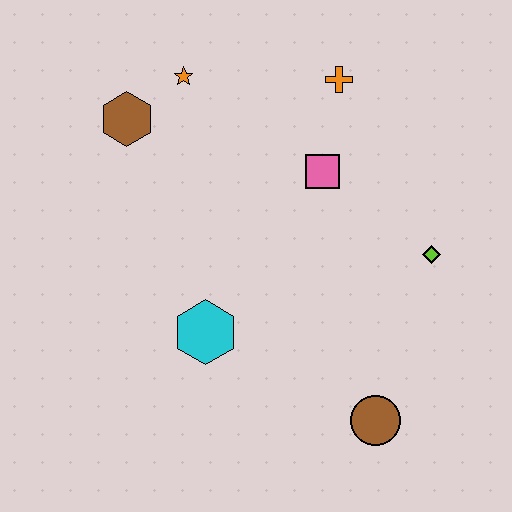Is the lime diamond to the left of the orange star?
No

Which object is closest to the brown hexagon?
The orange star is closest to the brown hexagon.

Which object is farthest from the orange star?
The brown circle is farthest from the orange star.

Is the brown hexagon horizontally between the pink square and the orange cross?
No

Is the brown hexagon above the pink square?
Yes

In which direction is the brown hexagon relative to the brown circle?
The brown hexagon is above the brown circle.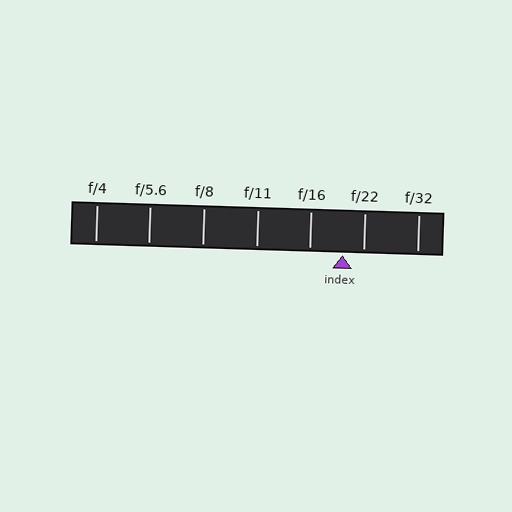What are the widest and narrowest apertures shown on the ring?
The widest aperture shown is f/4 and the narrowest is f/32.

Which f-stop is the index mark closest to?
The index mark is closest to f/22.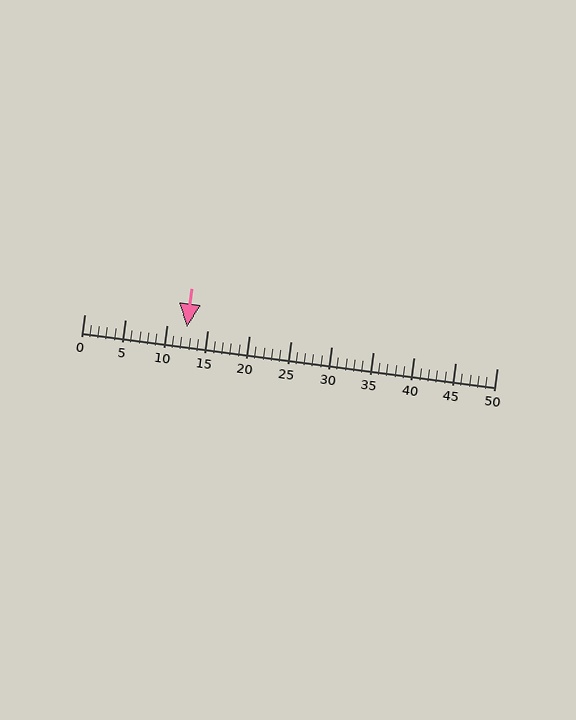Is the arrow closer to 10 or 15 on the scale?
The arrow is closer to 10.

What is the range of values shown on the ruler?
The ruler shows values from 0 to 50.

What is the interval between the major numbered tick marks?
The major tick marks are spaced 5 units apart.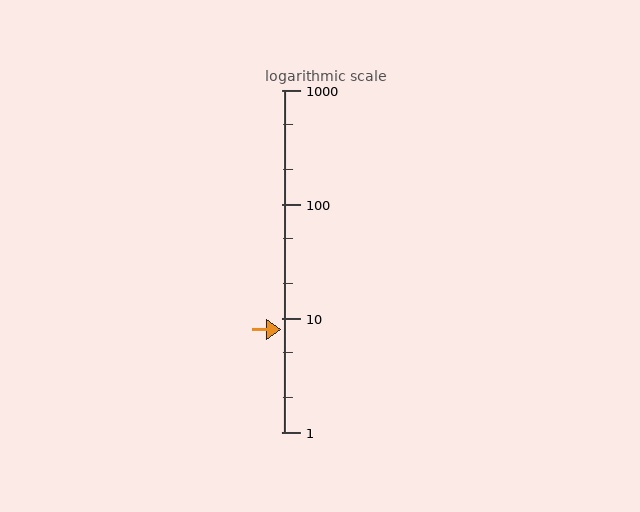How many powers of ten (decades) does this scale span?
The scale spans 3 decades, from 1 to 1000.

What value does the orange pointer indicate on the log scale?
The pointer indicates approximately 8.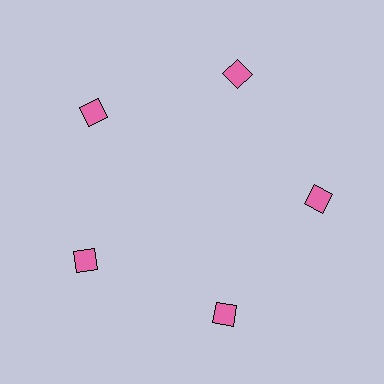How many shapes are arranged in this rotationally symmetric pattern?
There are 5 shapes, arranged in 5 groups of 1.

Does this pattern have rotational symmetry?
Yes, this pattern has 5-fold rotational symmetry. It looks the same after rotating 72 degrees around the center.